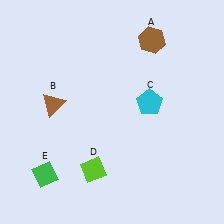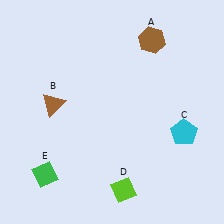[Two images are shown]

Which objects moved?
The objects that moved are: the cyan pentagon (C), the lime diamond (D).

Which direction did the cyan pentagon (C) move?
The cyan pentagon (C) moved right.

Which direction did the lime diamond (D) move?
The lime diamond (D) moved right.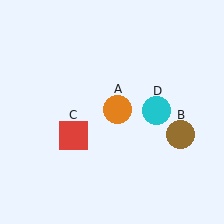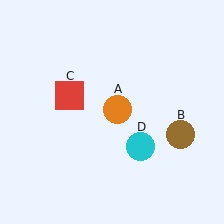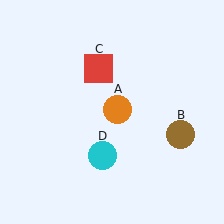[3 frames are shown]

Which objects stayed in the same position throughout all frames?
Orange circle (object A) and brown circle (object B) remained stationary.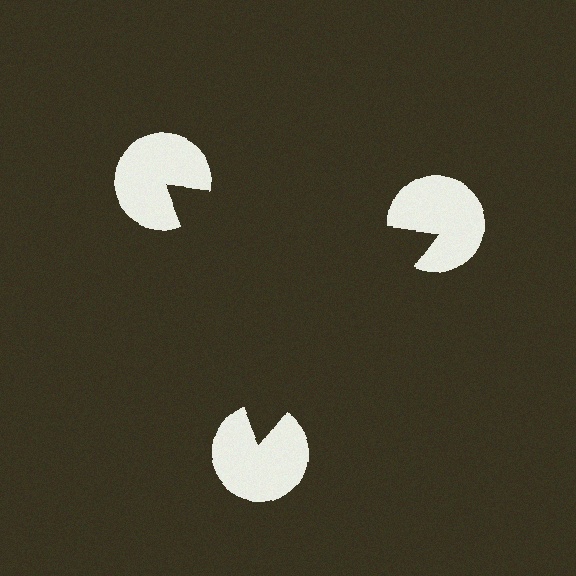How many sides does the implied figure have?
3 sides.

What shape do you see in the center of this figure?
An illusory triangle — its edges are inferred from the aligned wedge cuts in the pac-man discs, not physically drawn.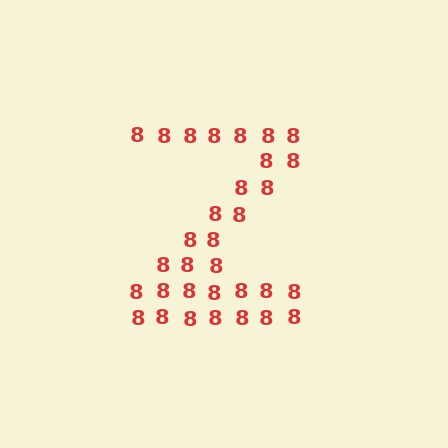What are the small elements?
The small elements are digit 8's.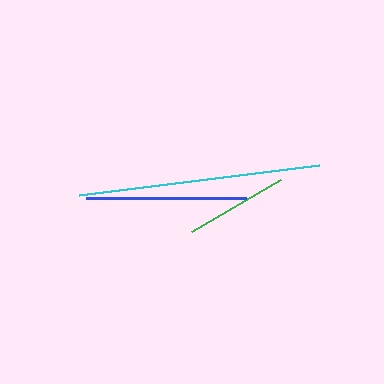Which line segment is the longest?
The cyan line is the longest at approximately 242 pixels.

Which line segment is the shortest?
The green line is the shortest at approximately 103 pixels.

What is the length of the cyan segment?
The cyan segment is approximately 242 pixels long.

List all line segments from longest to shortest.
From longest to shortest: cyan, blue, green.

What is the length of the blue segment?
The blue segment is approximately 160 pixels long.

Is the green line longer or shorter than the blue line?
The blue line is longer than the green line.